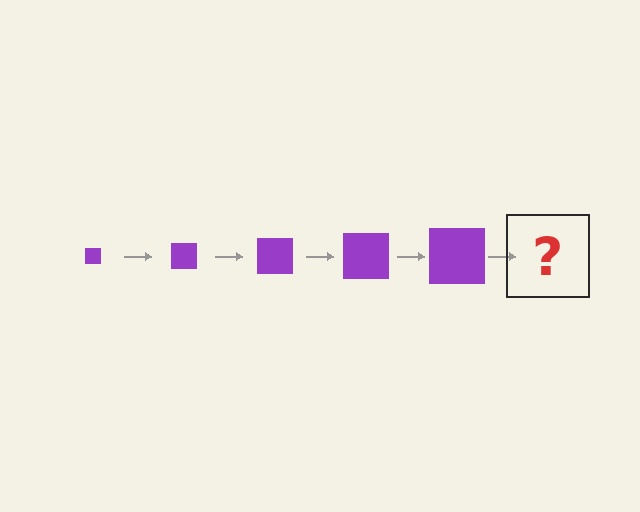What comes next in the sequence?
The next element should be a purple square, larger than the previous one.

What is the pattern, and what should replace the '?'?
The pattern is that the square gets progressively larger each step. The '?' should be a purple square, larger than the previous one.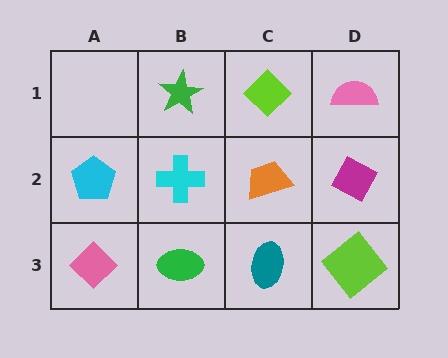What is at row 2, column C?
An orange trapezoid.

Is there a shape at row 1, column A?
No, that cell is empty.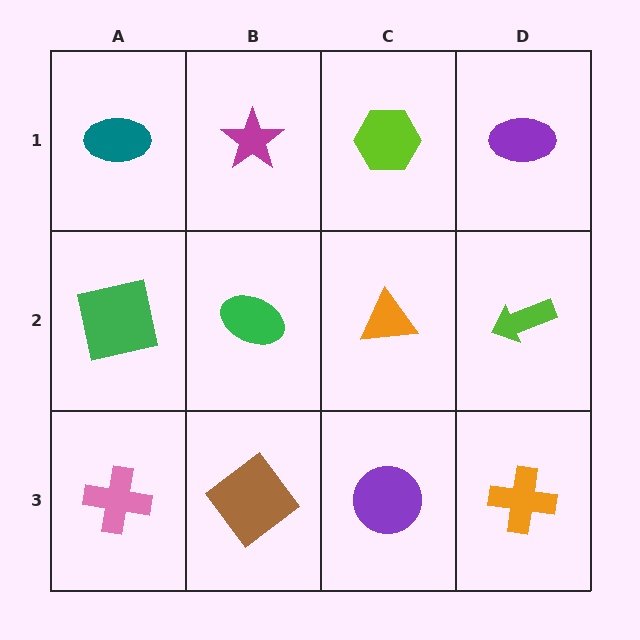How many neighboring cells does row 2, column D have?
3.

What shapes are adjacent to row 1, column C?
An orange triangle (row 2, column C), a magenta star (row 1, column B), a purple ellipse (row 1, column D).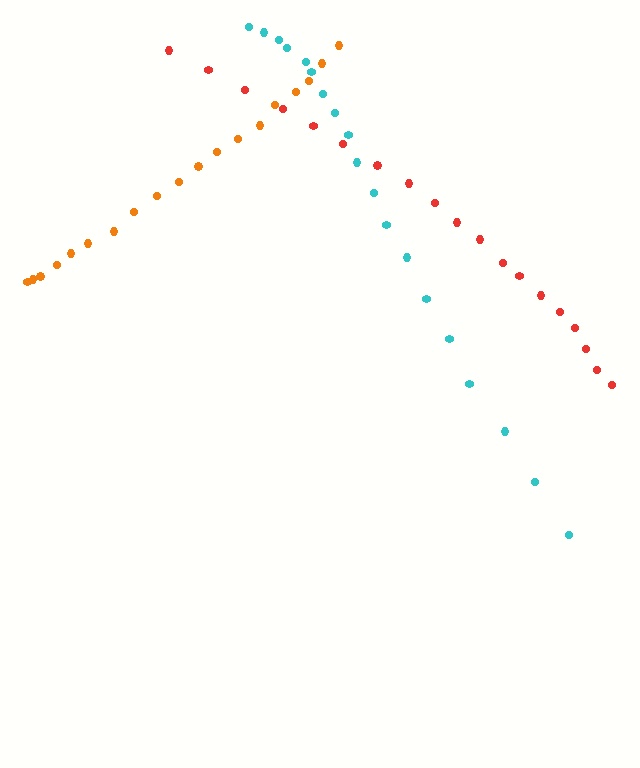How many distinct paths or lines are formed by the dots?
There are 3 distinct paths.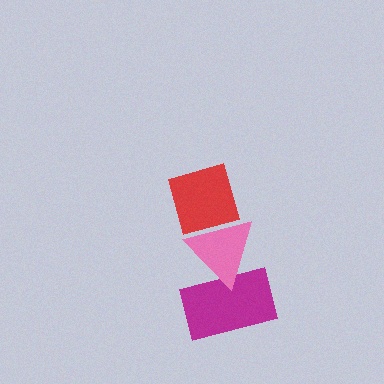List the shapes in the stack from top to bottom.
From top to bottom: the red diamond, the pink triangle, the magenta rectangle.